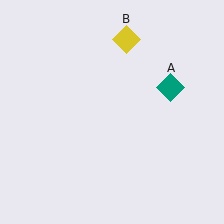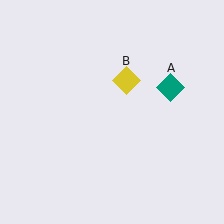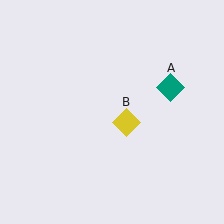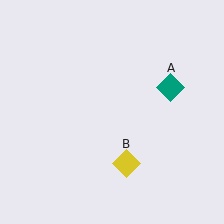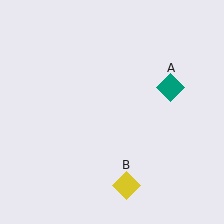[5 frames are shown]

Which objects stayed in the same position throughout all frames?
Teal diamond (object A) remained stationary.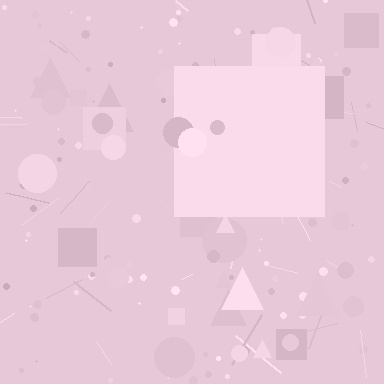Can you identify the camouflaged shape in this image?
The camouflaged shape is a square.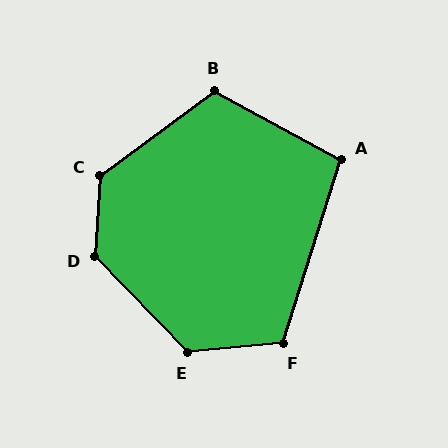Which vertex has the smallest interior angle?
A, at approximately 101 degrees.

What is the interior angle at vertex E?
Approximately 129 degrees (obtuse).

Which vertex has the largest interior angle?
D, at approximately 132 degrees.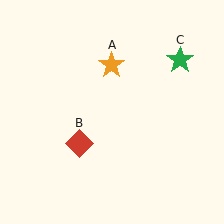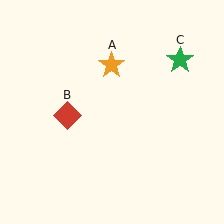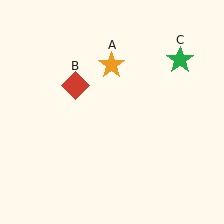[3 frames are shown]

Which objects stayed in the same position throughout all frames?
Orange star (object A) and green star (object C) remained stationary.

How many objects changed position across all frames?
1 object changed position: red diamond (object B).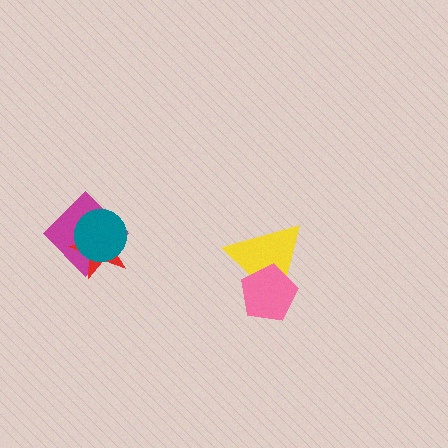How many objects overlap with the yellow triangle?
1 object overlaps with the yellow triangle.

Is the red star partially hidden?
Yes, it is partially covered by another shape.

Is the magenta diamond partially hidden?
Yes, it is partially covered by another shape.